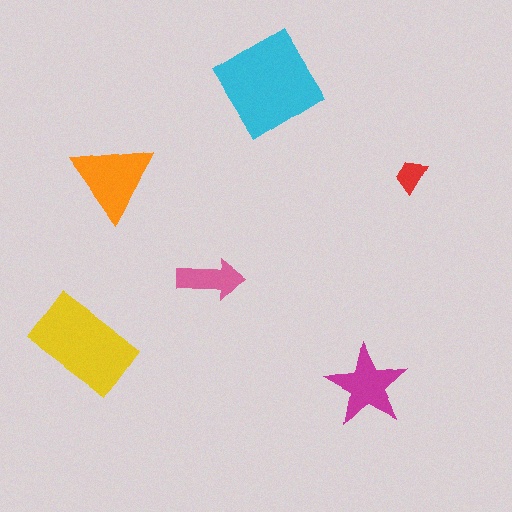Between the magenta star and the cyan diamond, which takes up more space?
The cyan diamond.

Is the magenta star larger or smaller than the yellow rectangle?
Smaller.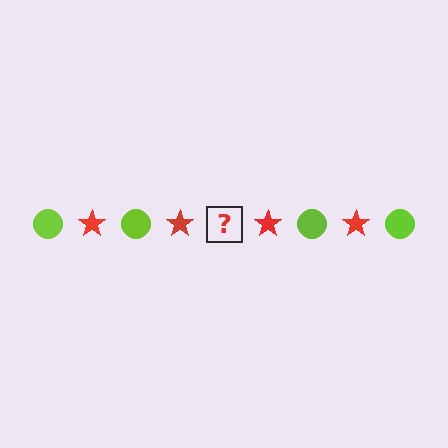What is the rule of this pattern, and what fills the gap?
The rule is that the pattern alternates between lime circle and red star. The gap should be filled with a lime circle.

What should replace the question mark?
The question mark should be replaced with a lime circle.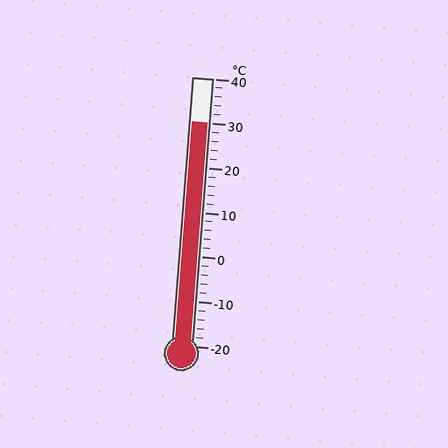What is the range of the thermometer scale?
The thermometer scale ranges from -20°C to 40°C.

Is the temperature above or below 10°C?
The temperature is above 10°C.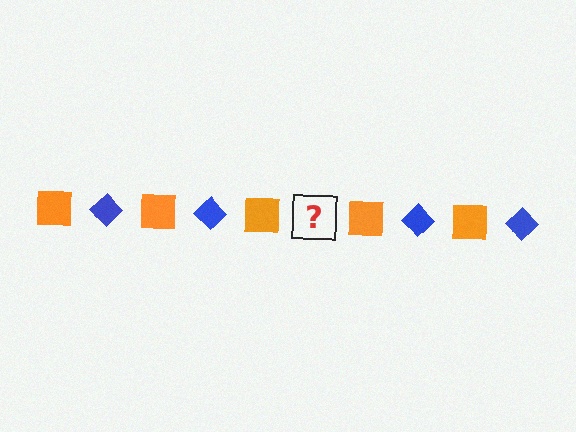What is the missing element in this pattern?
The missing element is a blue diamond.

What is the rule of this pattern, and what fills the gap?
The rule is that the pattern alternates between orange square and blue diamond. The gap should be filled with a blue diamond.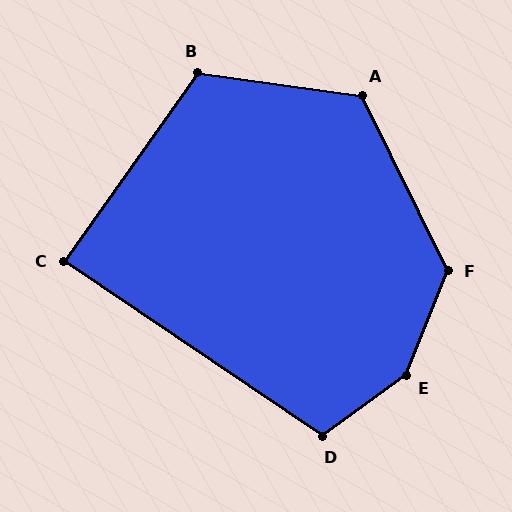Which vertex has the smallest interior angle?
C, at approximately 89 degrees.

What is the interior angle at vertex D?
Approximately 110 degrees (obtuse).